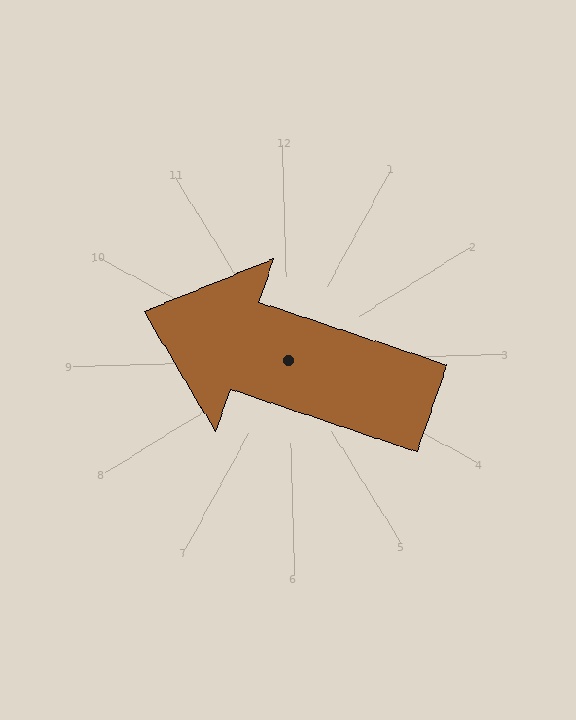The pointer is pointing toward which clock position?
Roughly 10 o'clock.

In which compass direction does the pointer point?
West.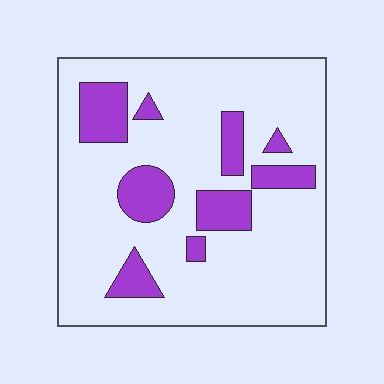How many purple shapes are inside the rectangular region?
9.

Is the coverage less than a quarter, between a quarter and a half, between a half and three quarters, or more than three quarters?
Less than a quarter.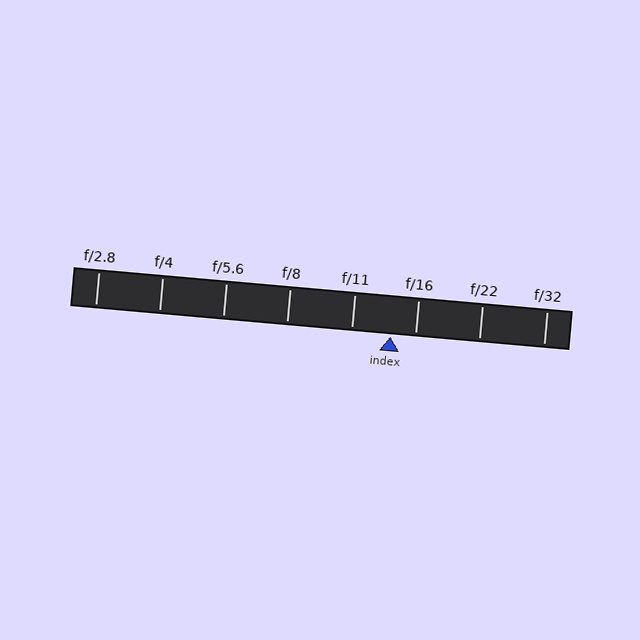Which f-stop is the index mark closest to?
The index mark is closest to f/16.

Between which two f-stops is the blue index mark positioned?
The index mark is between f/11 and f/16.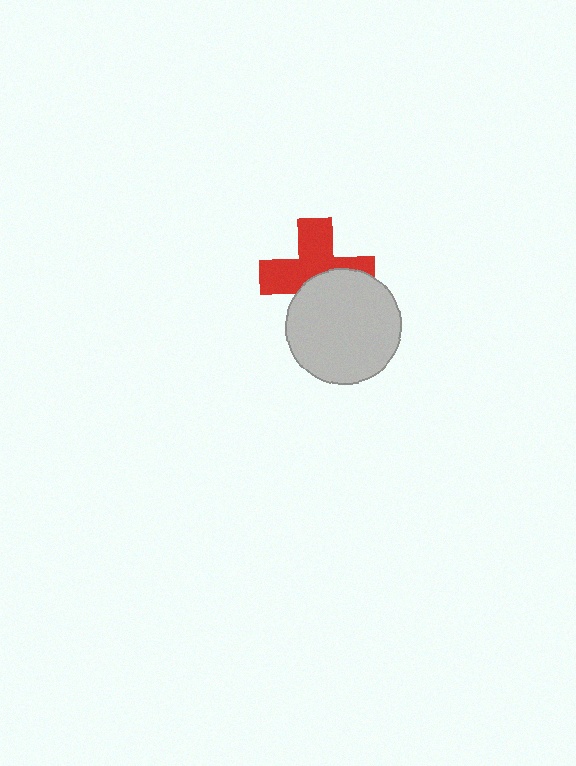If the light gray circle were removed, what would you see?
You would see the complete red cross.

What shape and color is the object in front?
The object in front is a light gray circle.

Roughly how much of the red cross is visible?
About half of it is visible (roughly 57%).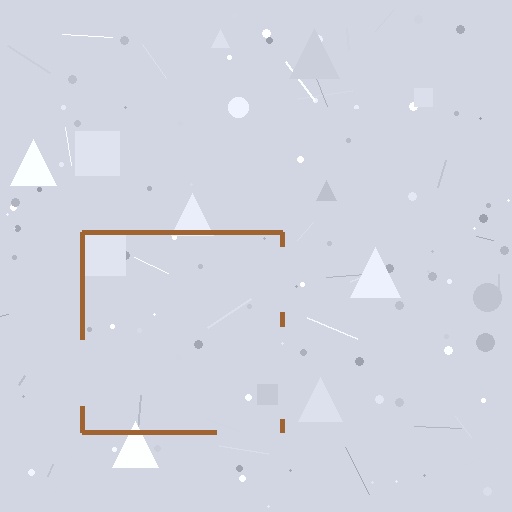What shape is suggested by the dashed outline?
The dashed outline suggests a square.